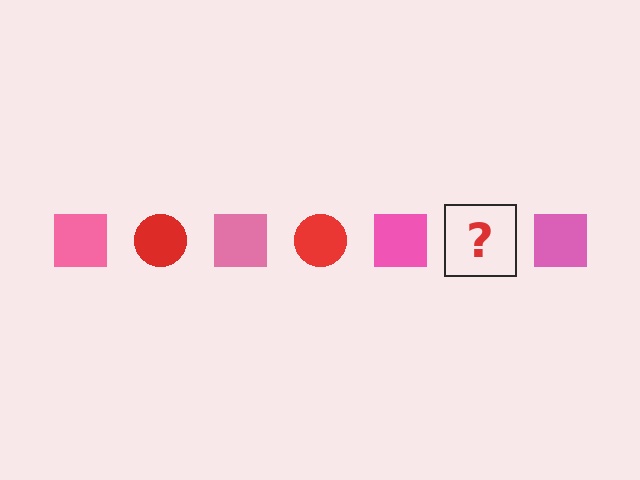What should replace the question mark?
The question mark should be replaced with a red circle.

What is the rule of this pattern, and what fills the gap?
The rule is that the pattern alternates between pink square and red circle. The gap should be filled with a red circle.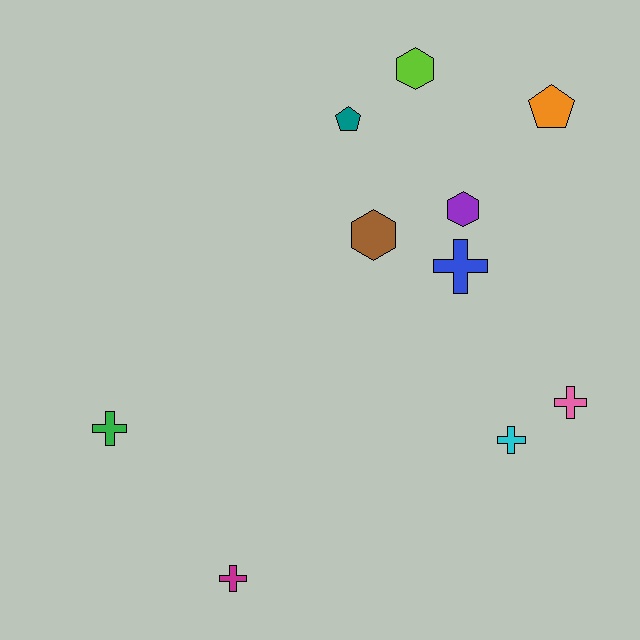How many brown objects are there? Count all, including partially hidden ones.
There is 1 brown object.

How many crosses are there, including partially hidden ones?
There are 5 crosses.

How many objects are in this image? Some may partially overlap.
There are 10 objects.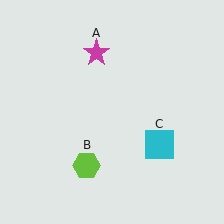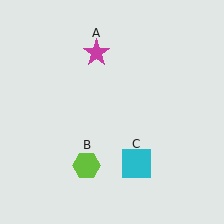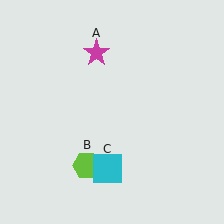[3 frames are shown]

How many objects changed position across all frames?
1 object changed position: cyan square (object C).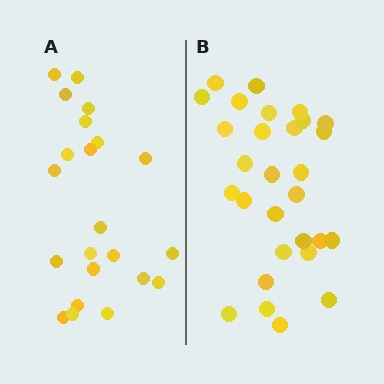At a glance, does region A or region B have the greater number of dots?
Region B (the right region) has more dots.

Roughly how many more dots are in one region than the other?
Region B has roughly 8 or so more dots than region A.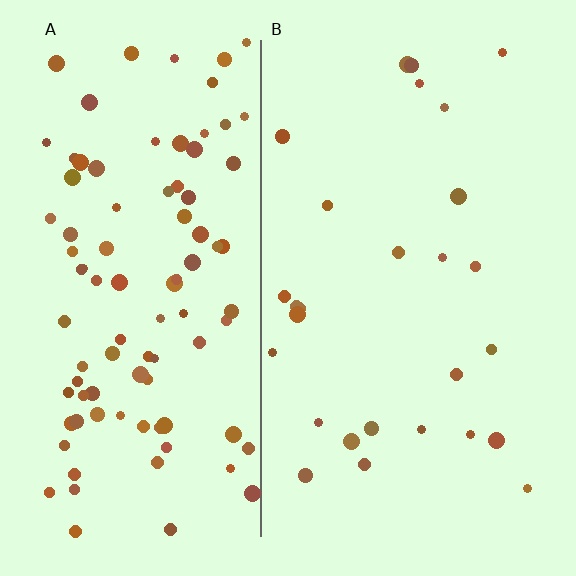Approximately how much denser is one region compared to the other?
Approximately 3.4× — region A over region B.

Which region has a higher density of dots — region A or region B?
A (the left).